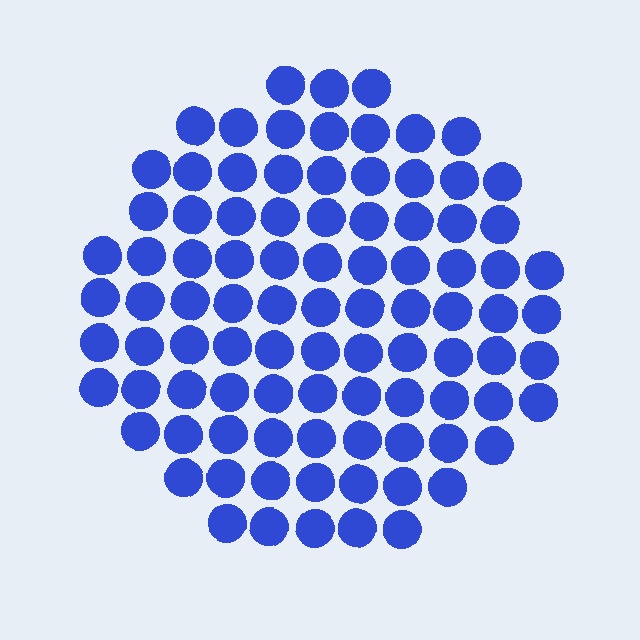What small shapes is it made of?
It is made of small circles.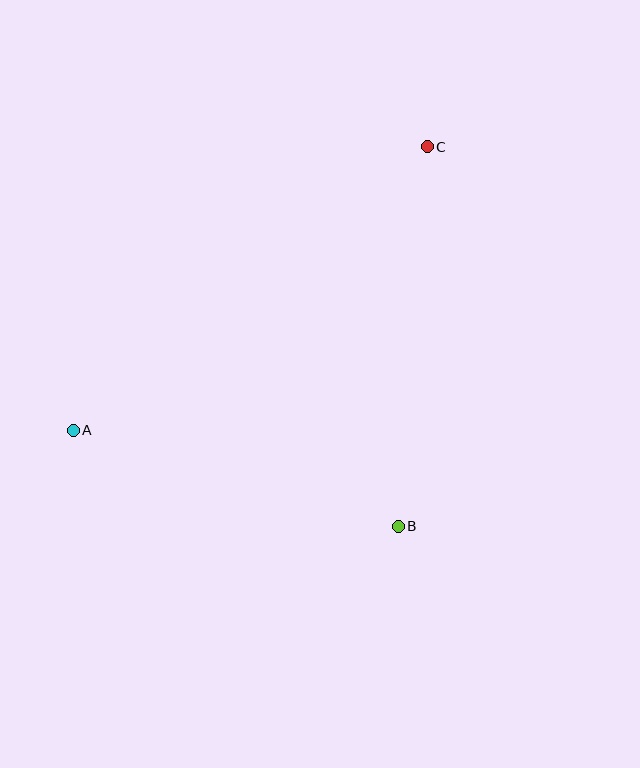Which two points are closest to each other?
Points A and B are closest to each other.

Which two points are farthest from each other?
Points A and C are farthest from each other.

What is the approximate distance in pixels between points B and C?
The distance between B and C is approximately 381 pixels.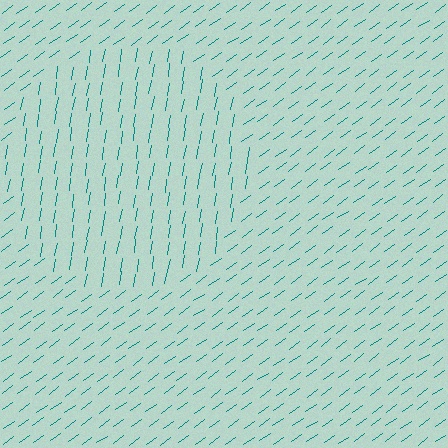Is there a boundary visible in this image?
Yes, there is a texture boundary formed by a change in line orientation.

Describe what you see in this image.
The image is filled with small teal line segments. A circle region in the image has lines oriented differently from the surrounding lines, creating a visible texture boundary.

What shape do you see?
I see a circle.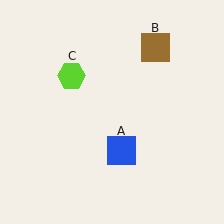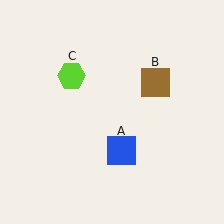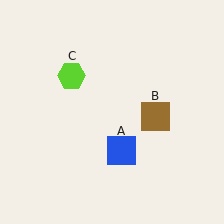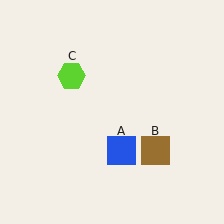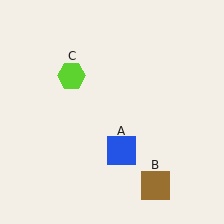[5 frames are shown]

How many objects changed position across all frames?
1 object changed position: brown square (object B).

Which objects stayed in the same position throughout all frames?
Blue square (object A) and lime hexagon (object C) remained stationary.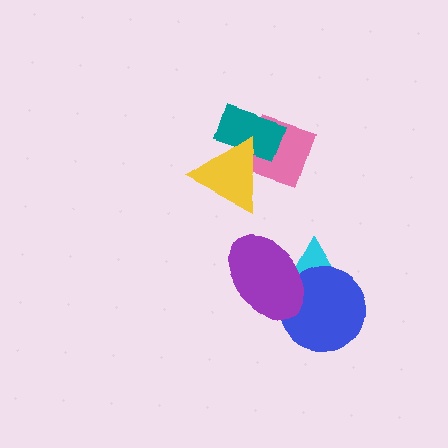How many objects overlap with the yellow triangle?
2 objects overlap with the yellow triangle.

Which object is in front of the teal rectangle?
The yellow triangle is in front of the teal rectangle.